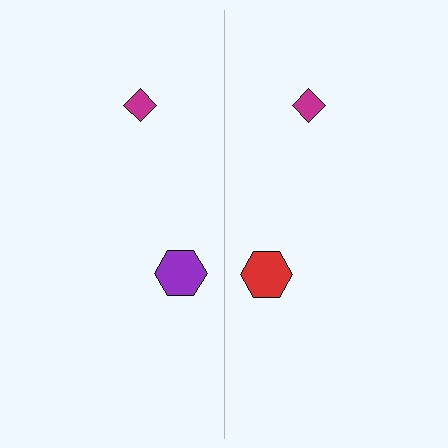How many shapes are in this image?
There are 4 shapes in this image.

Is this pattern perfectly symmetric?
No, the pattern is not perfectly symmetric. The red hexagon on the right side breaks the symmetry — its mirror counterpart is purple.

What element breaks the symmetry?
The red hexagon on the right side breaks the symmetry — its mirror counterpart is purple.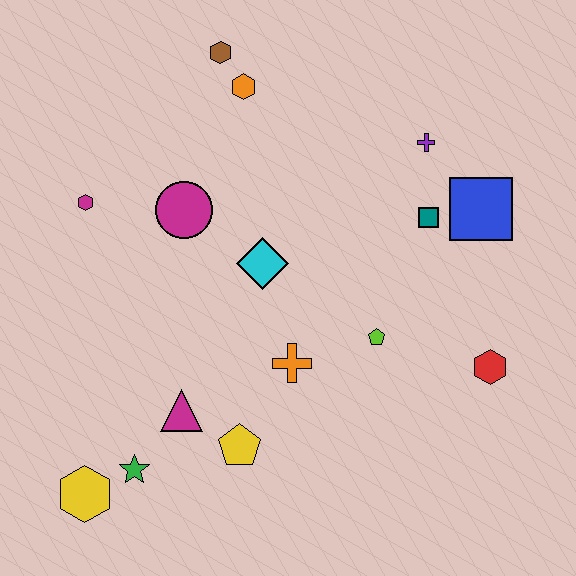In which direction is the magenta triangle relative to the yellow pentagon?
The magenta triangle is to the left of the yellow pentagon.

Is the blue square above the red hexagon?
Yes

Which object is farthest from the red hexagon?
The magenta hexagon is farthest from the red hexagon.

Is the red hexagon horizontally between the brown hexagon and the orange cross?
No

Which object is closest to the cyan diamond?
The magenta circle is closest to the cyan diamond.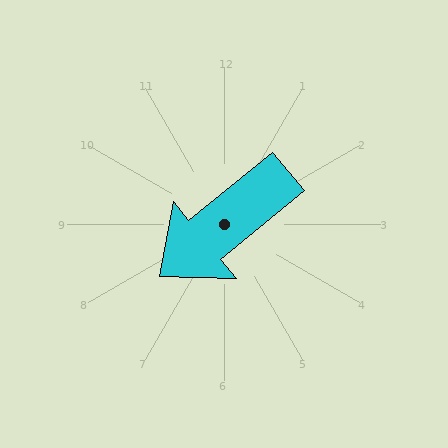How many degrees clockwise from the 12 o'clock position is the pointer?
Approximately 231 degrees.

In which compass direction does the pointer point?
Southwest.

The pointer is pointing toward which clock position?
Roughly 8 o'clock.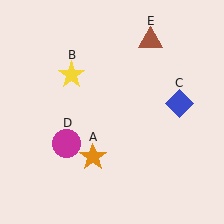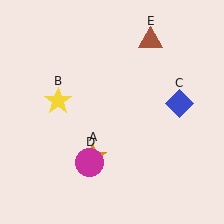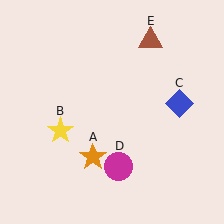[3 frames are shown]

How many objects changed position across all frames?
2 objects changed position: yellow star (object B), magenta circle (object D).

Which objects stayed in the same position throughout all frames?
Orange star (object A) and blue diamond (object C) and brown triangle (object E) remained stationary.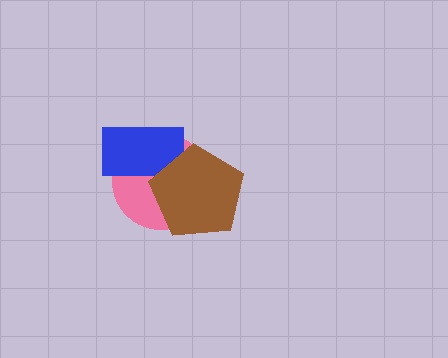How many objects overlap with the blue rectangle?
2 objects overlap with the blue rectangle.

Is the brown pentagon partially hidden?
No, no other shape covers it.